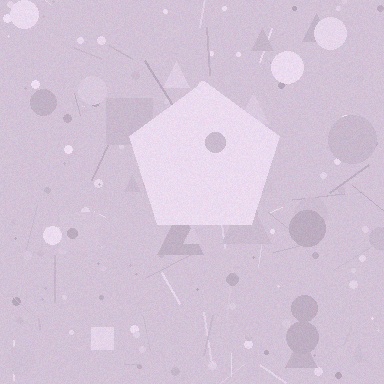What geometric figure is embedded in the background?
A pentagon is embedded in the background.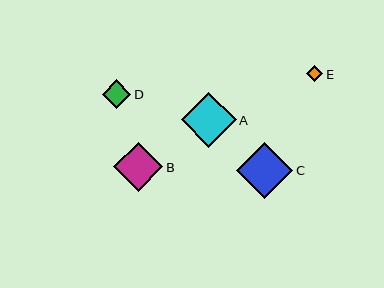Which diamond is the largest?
Diamond C is the largest with a size of approximately 56 pixels.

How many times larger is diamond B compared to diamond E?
Diamond B is approximately 3.0 times the size of diamond E.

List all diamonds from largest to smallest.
From largest to smallest: C, A, B, D, E.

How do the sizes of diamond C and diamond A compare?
Diamond C and diamond A are approximately the same size.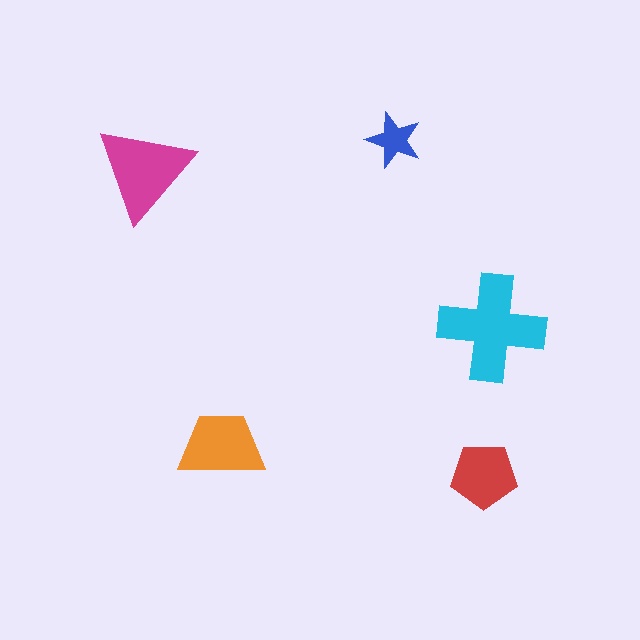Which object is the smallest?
The blue star.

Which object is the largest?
The cyan cross.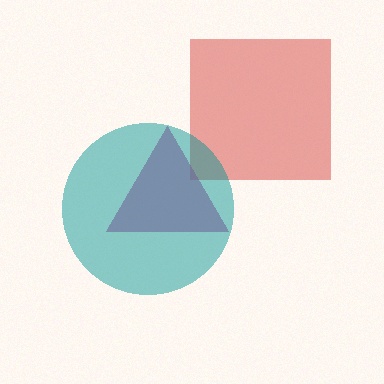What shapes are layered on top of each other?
The layered shapes are: a red square, a magenta triangle, a teal circle.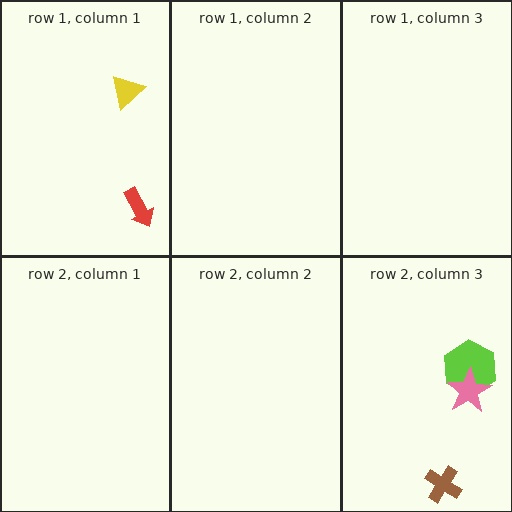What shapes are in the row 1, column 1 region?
The yellow triangle, the red arrow.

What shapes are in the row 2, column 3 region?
The lime hexagon, the brown cross, the pink star.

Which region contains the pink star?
The row 2, column 3 region.